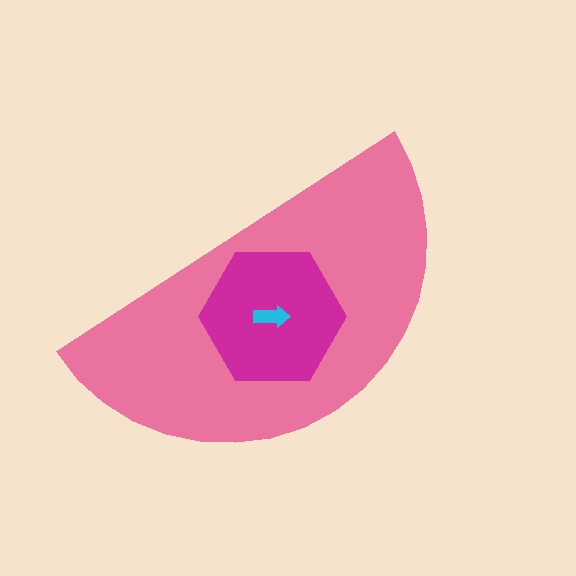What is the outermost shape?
The pink semicircle.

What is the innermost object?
The cyan arrow.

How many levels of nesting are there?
3.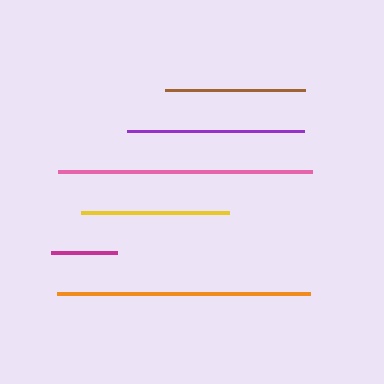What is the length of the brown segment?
The brown segment is approximately 140 pixels long.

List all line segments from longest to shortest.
From longest to shortest: pink, orange, purple, yellow, brown, magenta.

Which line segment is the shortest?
The magenta line is the shortest at approximately 66 pixels.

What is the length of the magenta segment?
The magenta segment is approximately 66 pixels long.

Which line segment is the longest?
The pink line is the longest at approximately 254 pixels.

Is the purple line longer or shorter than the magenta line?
The purple line is longer than the magenta line.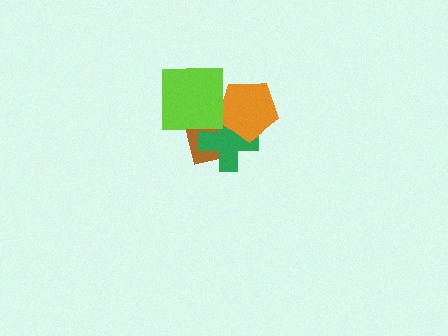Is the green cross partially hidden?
Yes, it is partially covered by another shape.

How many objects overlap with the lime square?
1 object overlaps with the lime square.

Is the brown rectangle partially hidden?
Yes, it is partially covered by another shape.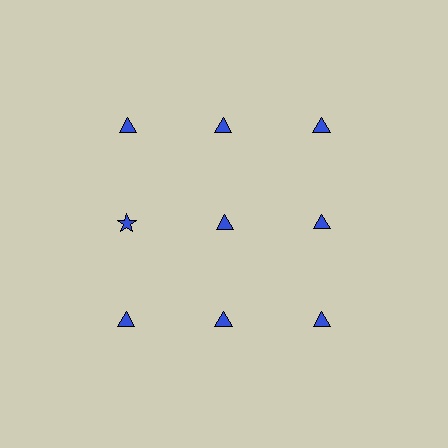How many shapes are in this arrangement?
There are 9 shapes arranged in a grid pattern.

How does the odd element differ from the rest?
It has a different shape: star instead of triangle.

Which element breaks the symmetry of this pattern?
The blue star in the second row, leftmost column breaks the symmetry. All other shapes are blue triangles.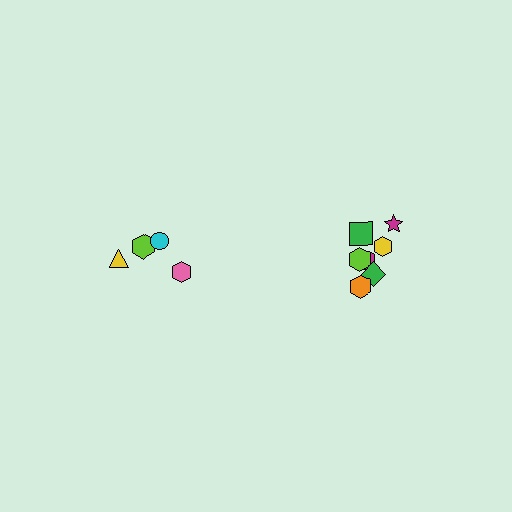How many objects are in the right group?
There are 7 objects.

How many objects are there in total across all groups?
There are 11 objects.